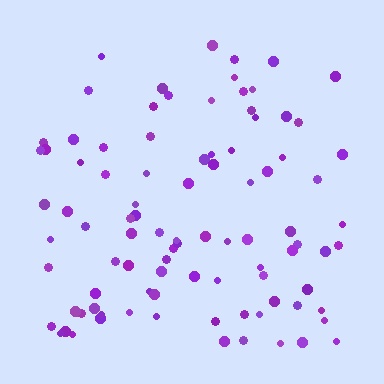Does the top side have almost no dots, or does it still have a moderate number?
Still a moderate number, just noticeably fewer than the bottom.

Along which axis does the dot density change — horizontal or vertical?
Vertical.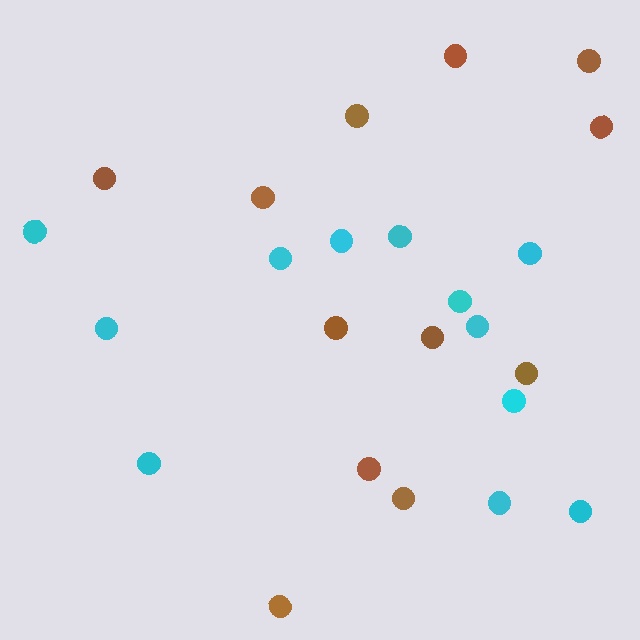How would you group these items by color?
There are 2 groups: one group of brown circles (12) and one group of cyan circles (12).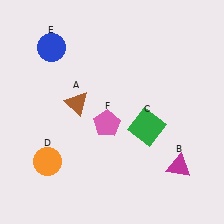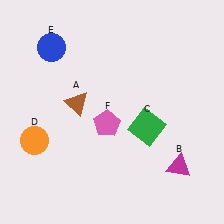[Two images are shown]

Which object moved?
The orange circle (D) moved up.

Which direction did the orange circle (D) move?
The orange circle (D) moved up.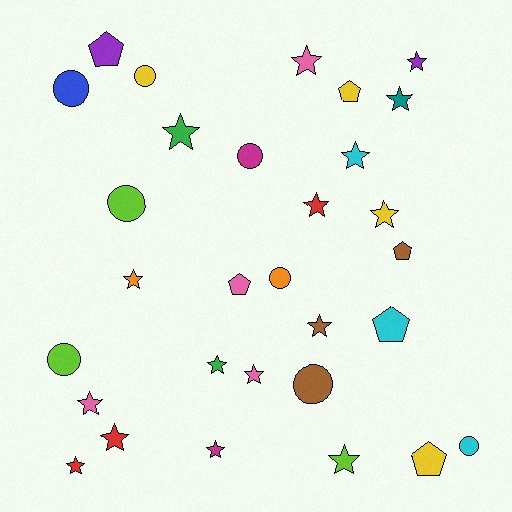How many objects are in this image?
There are 30 objects.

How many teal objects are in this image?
There is 1 teal object.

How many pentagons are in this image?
There are 6 pentagons.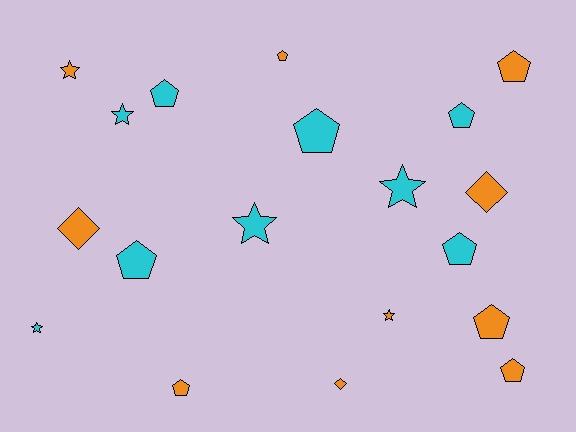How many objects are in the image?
There are 19 objects.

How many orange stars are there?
There are 2 orange stars.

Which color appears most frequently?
Orange, with 10 objects.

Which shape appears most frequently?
Pentagon, with 10 objects.